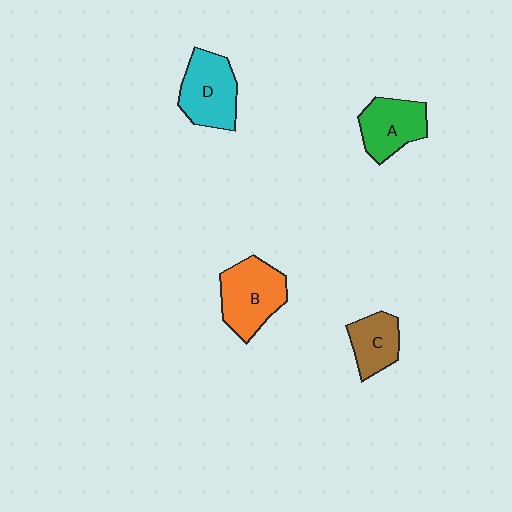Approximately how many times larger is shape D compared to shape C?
Approximately 1.5 times.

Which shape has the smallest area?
Shape C (brown).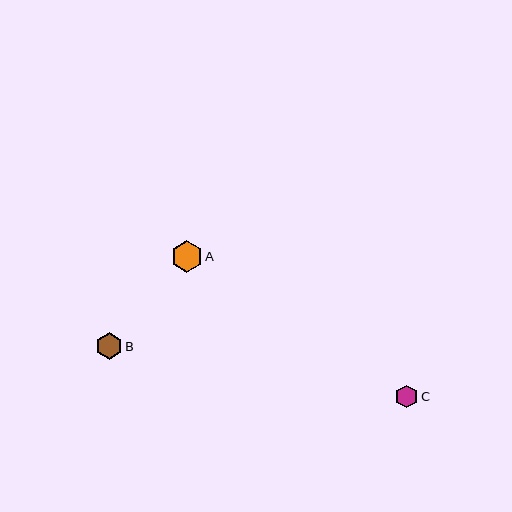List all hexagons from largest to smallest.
From largest to smallest: A, B, C.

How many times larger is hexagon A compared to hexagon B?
Hexagon A is approximately 1.2 times the size of hexagon B.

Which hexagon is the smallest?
Hexagon C is the smallest with a size of approximately 23 pixels.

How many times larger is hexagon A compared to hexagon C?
Hexagon A is approximately 1.4 times the size of hexagon C.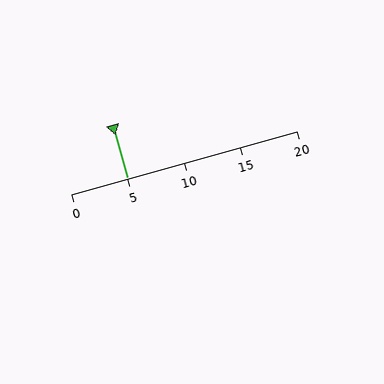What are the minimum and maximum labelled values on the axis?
The axis runs from 0 to 20.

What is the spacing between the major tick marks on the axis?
The major ticks are spaced 5 apart.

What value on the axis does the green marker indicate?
The marker indicates approximately 5.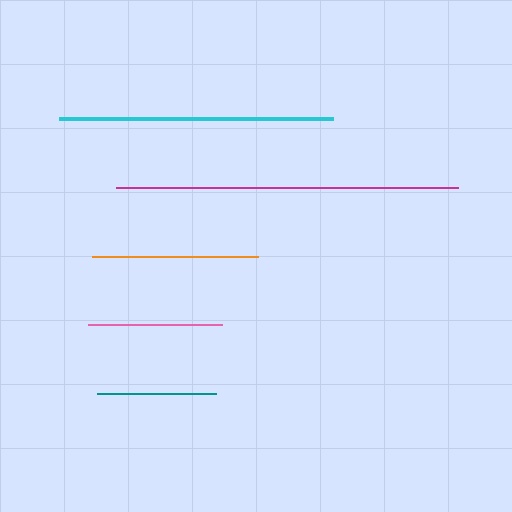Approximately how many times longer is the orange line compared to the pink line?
The orange line is approximately 1.2 times the length of the pink line.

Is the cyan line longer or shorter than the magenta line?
The magenta line is longer than the cyan line.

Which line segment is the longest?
The magenta line is the longest at approximately 342 pixels.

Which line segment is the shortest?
The teal line is the shortest at approximately 119 pixels.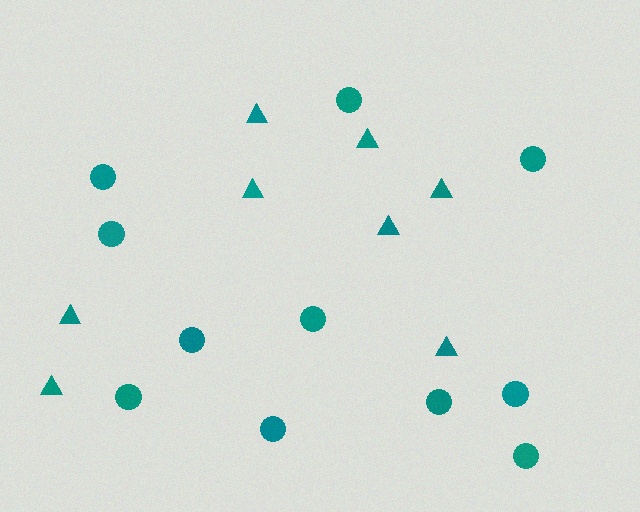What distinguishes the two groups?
There are 2 groups: one group of circles (11) and one group of triangles (8).